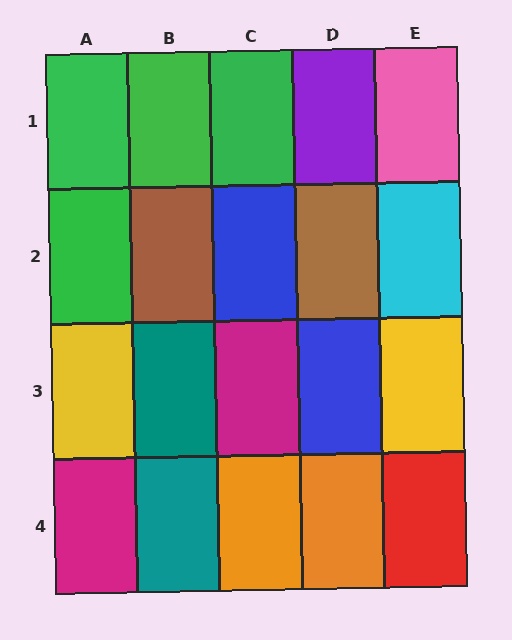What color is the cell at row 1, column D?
Purple.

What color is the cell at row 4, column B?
Teal.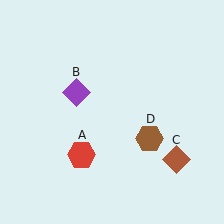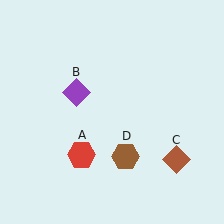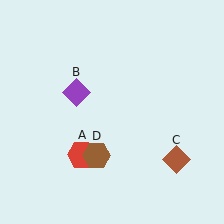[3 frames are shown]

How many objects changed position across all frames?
1 object changed position: brown hexagon (object D).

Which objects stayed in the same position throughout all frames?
Red hexagon (object A) and purple diamond (object B) and brown diamond (object C) remained stationary.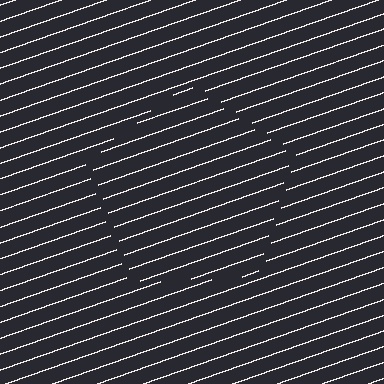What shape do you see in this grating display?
An illusory pentagon. The interior of the shape contains the same grating, shifted by half a period — the contour is defined by the phase discontinuity where line-ends from the inner and outer gratings abut.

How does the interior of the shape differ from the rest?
The interior of the shape contains the same grating, shifted by half a period — the contour is defined by the phase discontinuity where line-ends from the inner and outer gratings abut.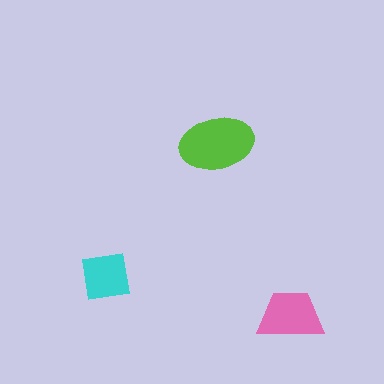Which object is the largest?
The lime ellipse.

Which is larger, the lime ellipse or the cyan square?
The lime ellipse.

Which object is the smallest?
The cyan square.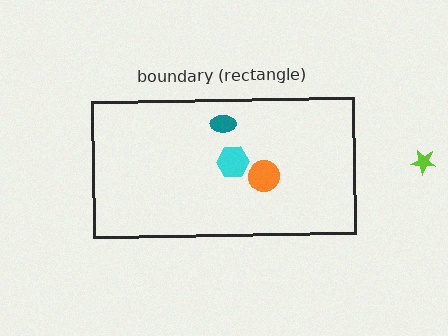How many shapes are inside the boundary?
3 inside, 1 outside.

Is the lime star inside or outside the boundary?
Outside.